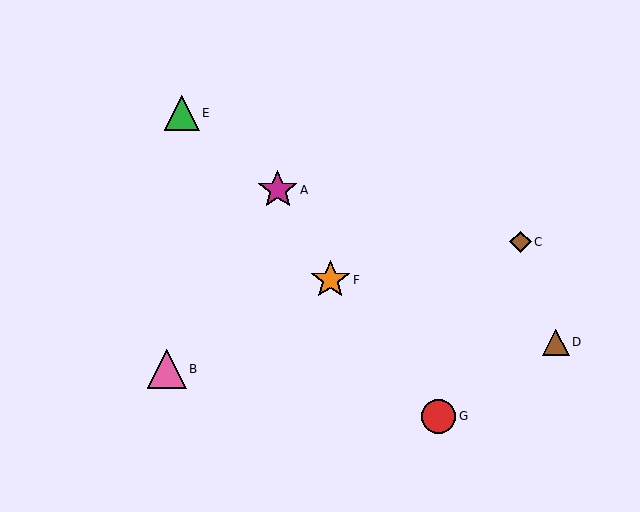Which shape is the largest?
The magenta star (labeled A) is the largest.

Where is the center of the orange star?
The center of the orange star is at (330, 280).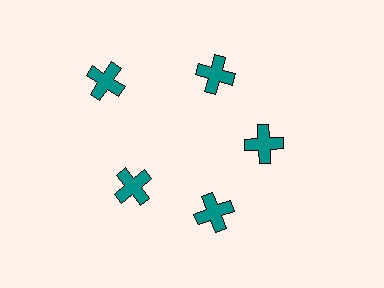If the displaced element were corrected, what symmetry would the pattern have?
It would have 5-fold rotational symmetry — the pattern would map onto itself every 72 degrees.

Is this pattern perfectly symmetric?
No. The 5 teal crosses are arranged in a ring, but one element near the 10 o'clock position is pushed outward from the center, breaking the 5-fold rotational symmetry.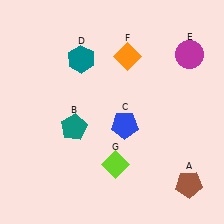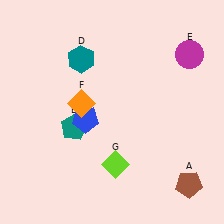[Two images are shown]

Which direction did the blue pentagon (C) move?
The blue pentagon (C) moved left.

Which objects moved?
The objects that moved are: the blue pentagon (C), the orange diamond (F).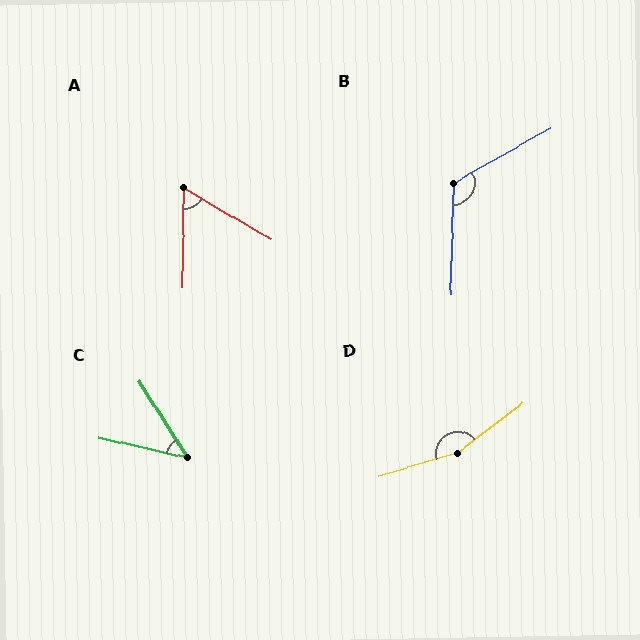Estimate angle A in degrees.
Approximately 60 degrees.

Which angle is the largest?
D, at approximately 159 degrees.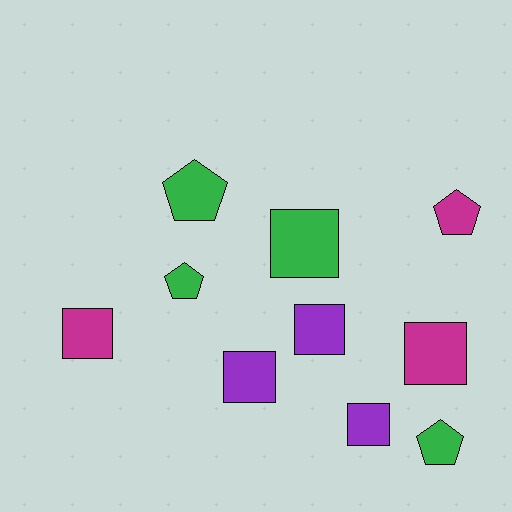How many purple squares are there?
There are 3 purple squares.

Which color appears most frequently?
Green, with 4 objects.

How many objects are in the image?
There are 10 objects.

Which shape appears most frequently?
Square, with 6 objects.